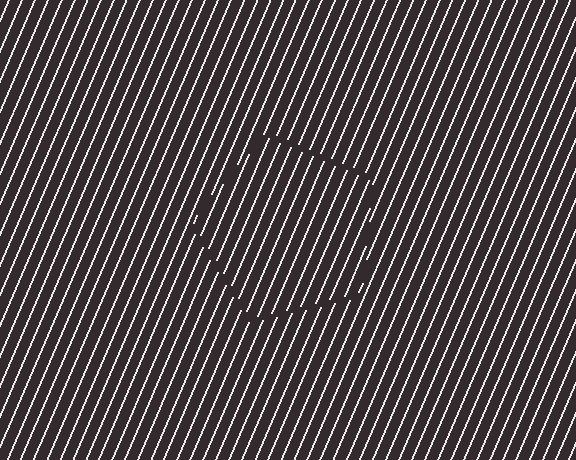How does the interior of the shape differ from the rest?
The interior of the shape contains the same grating, shifted by half a period — the contour is defined by the phase discontinuity where line-ends from the inner and outer gratings abut.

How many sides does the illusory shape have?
5 sides — the line-ends trace a pentagon.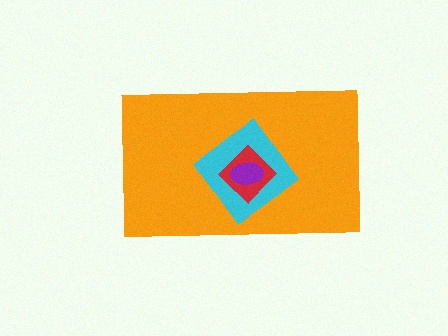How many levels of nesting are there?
4.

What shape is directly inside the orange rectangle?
The cyan diamond.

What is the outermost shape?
The orange rectangle.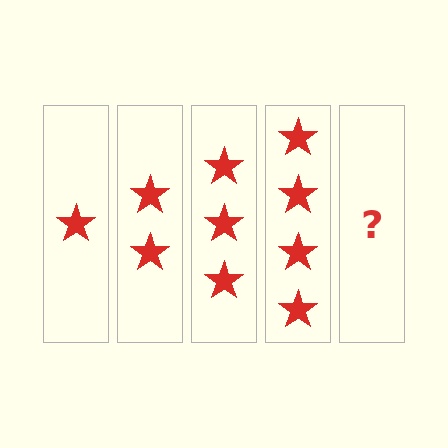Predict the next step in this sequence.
The next step is 5 stars.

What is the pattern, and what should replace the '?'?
The pattern is that each step adds one more star. The '?' should be 5 stars.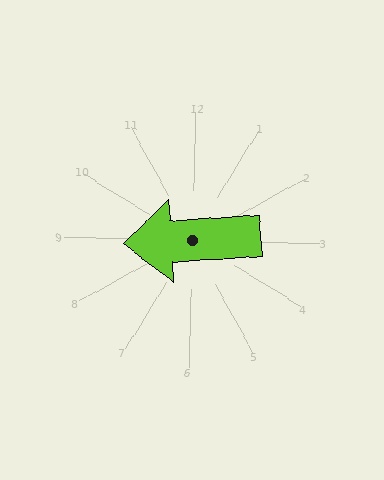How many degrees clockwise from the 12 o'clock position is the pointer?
Approximately 265 degrees.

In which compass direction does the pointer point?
West.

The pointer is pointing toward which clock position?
Roughly 9 o'clock.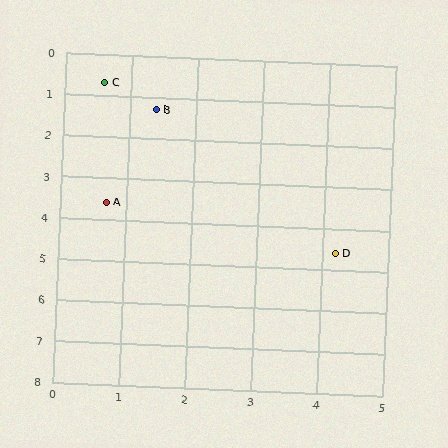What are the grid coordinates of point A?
Point A is at approximately (0.7, 3.6).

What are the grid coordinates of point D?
Point D is at approximately (4.2, 4.6).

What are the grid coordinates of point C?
Point C is at approximately (0.6, 0.7).